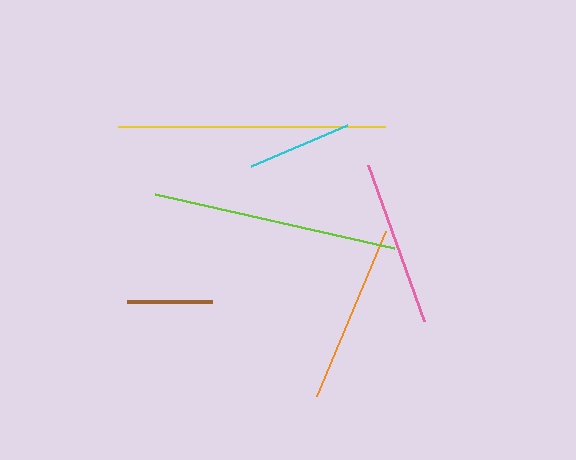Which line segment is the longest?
The yellow line is the longest at approximately 268 pixels.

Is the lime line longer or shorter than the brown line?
The lime line is longer than the brown line.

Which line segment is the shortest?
The brown line is the shortest at approximately 85 pixels.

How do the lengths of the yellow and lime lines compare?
The yellow and lime lines are approximately the same length.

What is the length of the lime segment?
The lime segment is approximately 245 pixels long.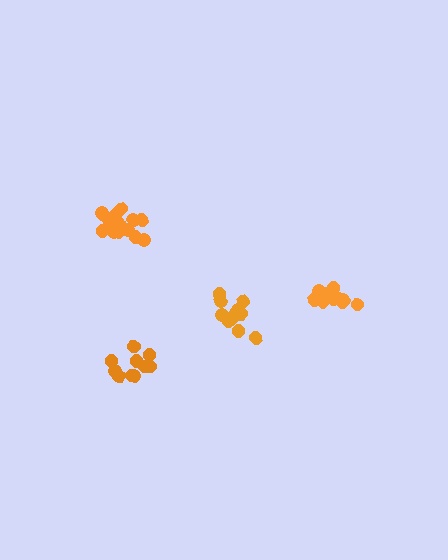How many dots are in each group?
Group 1: 14 dots, Group 2: 10 dots, Group 3: 11 dots, Group 4: 14 dots (49 total).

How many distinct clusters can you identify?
There are 4 distinct clusters.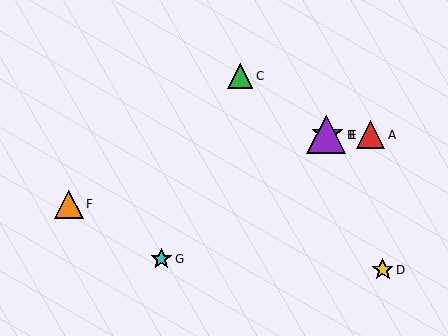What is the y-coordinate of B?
Object B is at y≈135.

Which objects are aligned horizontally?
Objects A, B, E are aligned horizontally.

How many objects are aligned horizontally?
3 objects (A, B, E) are aligned horizontally.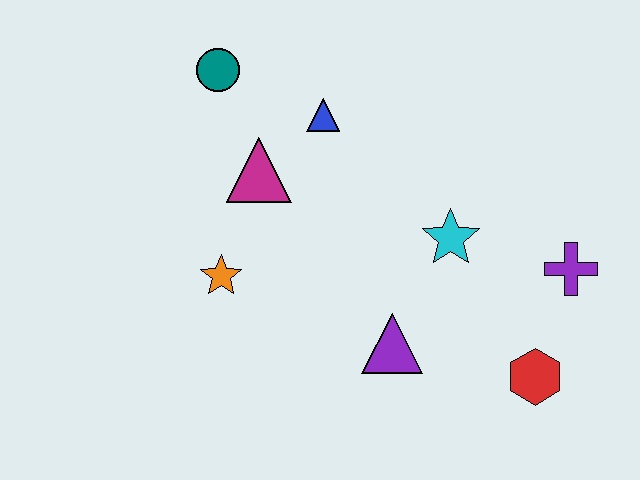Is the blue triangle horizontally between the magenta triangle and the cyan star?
Yes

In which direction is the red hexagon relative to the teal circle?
The red hexagon is to the right of the teal circle.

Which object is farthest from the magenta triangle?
The red hexagon is farthest from the magenta triangle.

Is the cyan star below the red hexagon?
No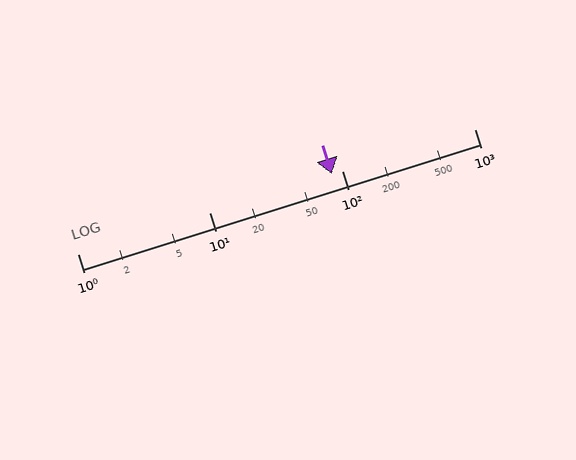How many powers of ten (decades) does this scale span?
The scale spans 3 decades, from 1 to 1000.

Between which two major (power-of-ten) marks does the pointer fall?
The pointer is between 10 and 100.